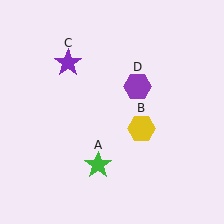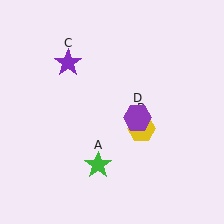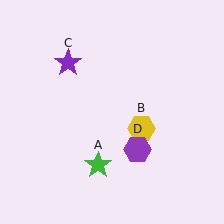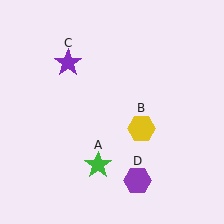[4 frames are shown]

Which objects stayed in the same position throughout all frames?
Green star (object A) and yellow hexagon (object B) and purple star (object C) remained stationary.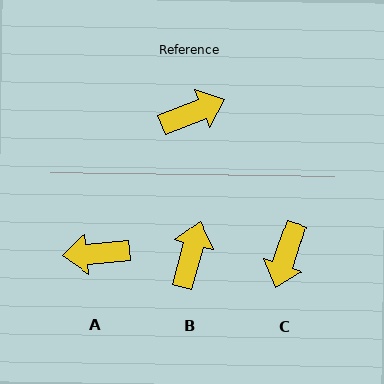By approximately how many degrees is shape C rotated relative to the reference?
Approximately 130 degrees clockwise.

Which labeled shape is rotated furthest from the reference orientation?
A, about 163 degrees away.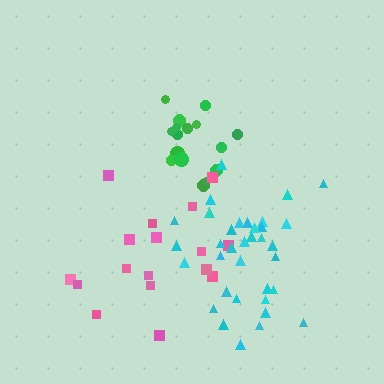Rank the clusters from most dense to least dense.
green, cyan, pink.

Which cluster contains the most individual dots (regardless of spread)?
Cyan (35).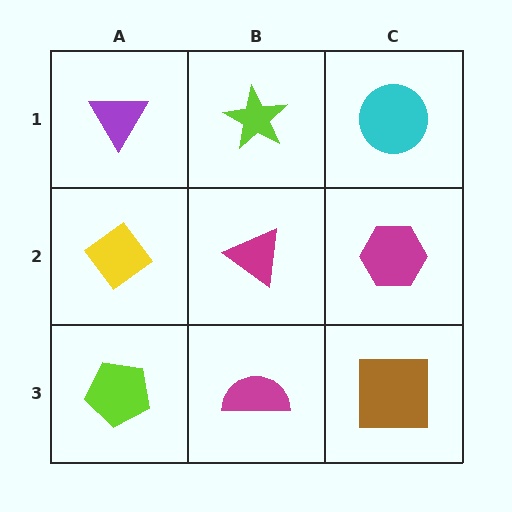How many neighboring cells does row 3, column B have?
3.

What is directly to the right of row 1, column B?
A cyan circle.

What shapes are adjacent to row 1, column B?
A magenta triangle (row 2, column B), a purple triangle (row 1, column A), a cyan circle (row 1, column C).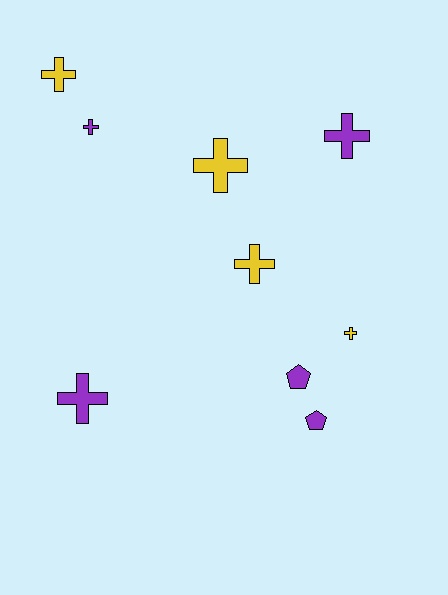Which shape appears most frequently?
Cross, with 7 objects.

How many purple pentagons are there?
There are 2 purple pentagons.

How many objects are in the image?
There are 9 objects.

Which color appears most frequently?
Purple, with 5 objects.